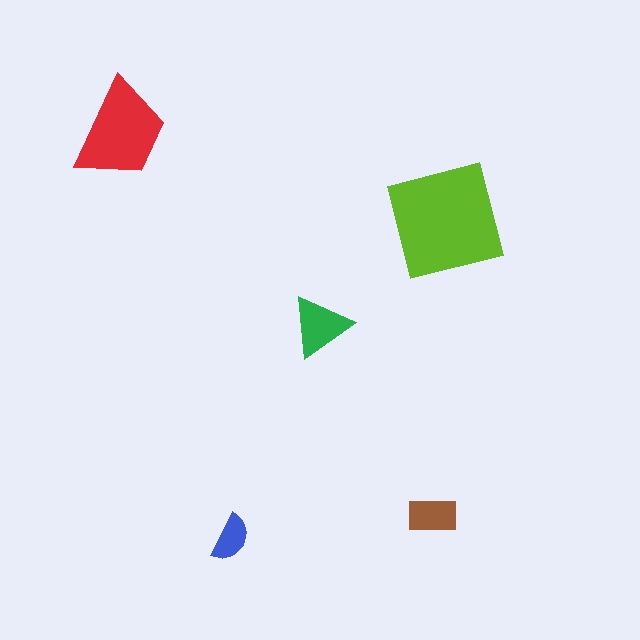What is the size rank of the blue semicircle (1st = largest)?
5th.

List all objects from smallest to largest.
The blue semicircle, the brown rectangle, the green triangle, the red trapezoid, the lime square.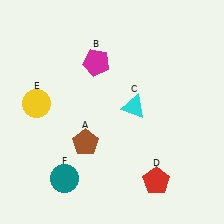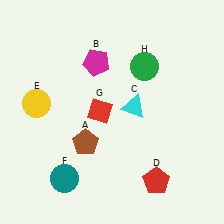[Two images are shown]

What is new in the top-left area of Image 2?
A red diamond (G) was added in the top-left area of Image 2.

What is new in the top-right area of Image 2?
A green circle (H) was added in the top-right area of Image 2.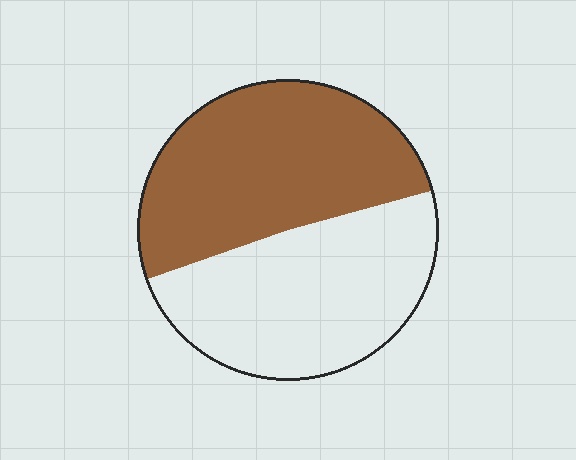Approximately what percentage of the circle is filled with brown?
Approximately 50%.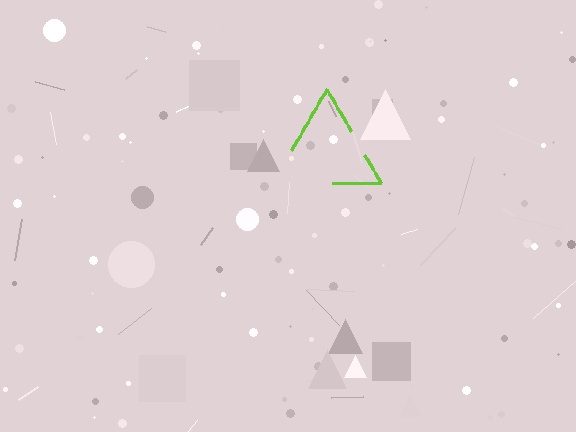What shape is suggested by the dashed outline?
The dashed outline suggests a triangle.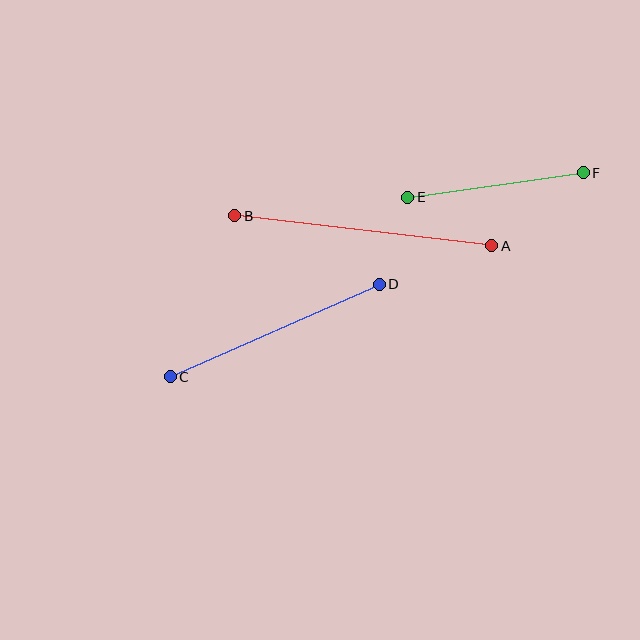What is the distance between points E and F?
The distance is approximately 177 pixels.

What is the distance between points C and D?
The distance is approximately 229 pixels.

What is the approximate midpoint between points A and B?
The midpoint is at approximately (363, 231) pixels.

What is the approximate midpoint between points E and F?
The midpoint is at approximately (495, 185) pixels.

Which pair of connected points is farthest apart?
Points A and B are farthest apart.